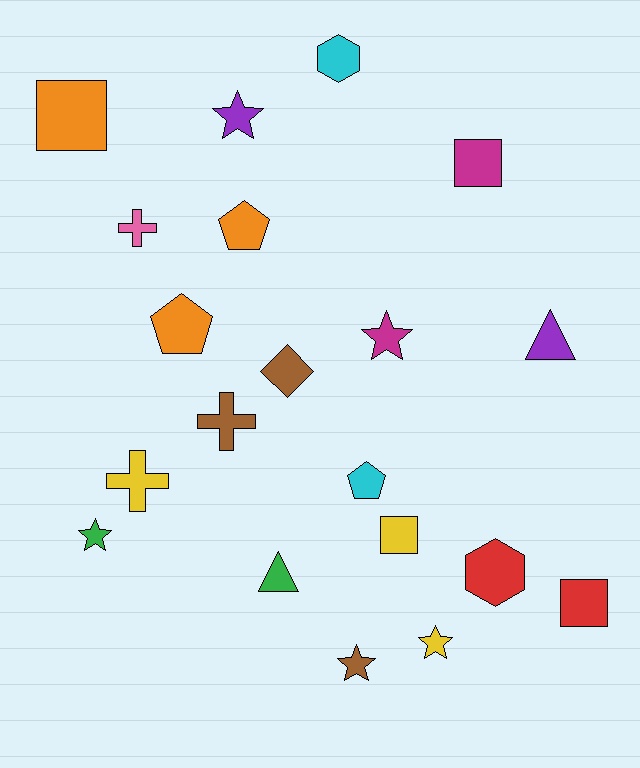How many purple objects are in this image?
There are 2 purple objects.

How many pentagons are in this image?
There are 3 pentagons.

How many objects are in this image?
There are 20 objects.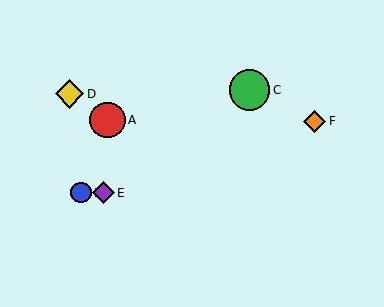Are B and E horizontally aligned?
Yes, both are at y≈193.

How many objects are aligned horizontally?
2 objects (B, E) are aligned horizontally.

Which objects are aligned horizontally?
Objects B, E are aligned horizontally.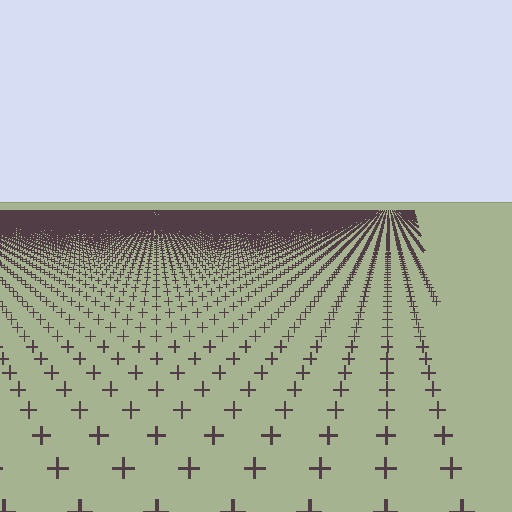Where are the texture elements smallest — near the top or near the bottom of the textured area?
Near the top.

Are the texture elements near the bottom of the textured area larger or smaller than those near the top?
Larger. Near the bottom, elements are closer to the viewer and appear at a bigger on-screen size.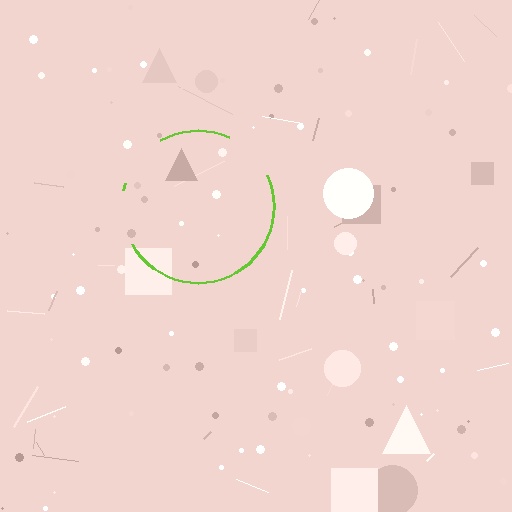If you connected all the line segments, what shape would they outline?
They would outline a circle.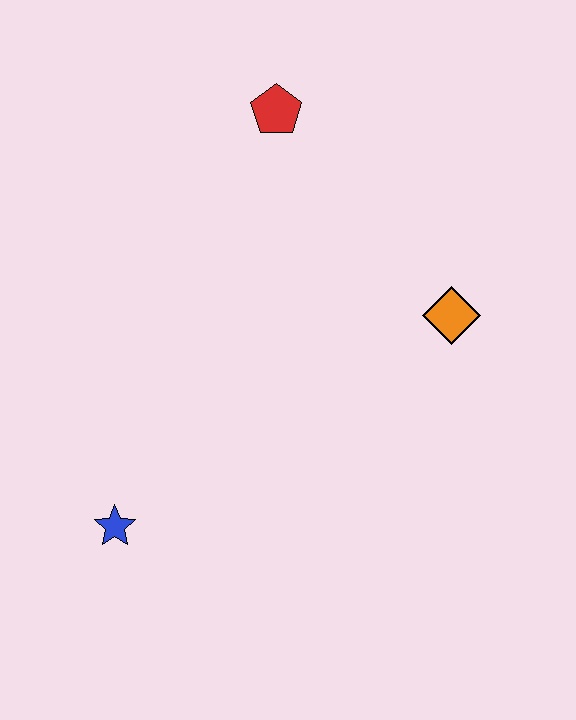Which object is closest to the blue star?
The orange diamond is closest to the blue star.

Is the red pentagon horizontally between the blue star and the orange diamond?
Yes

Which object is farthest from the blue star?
The red pentagon is farthest from the blue star.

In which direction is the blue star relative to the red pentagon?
The blue star is below the red pentagon.